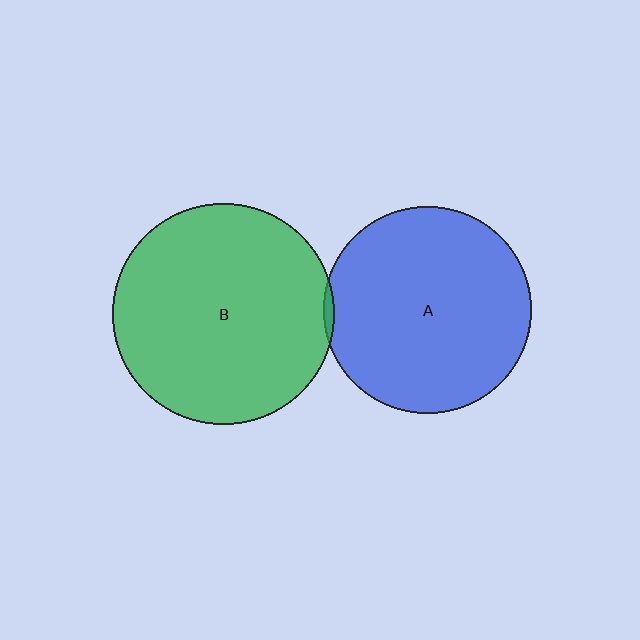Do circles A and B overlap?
Yes.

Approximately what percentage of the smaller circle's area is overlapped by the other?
Approximately 5%.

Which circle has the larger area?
Circle B (green).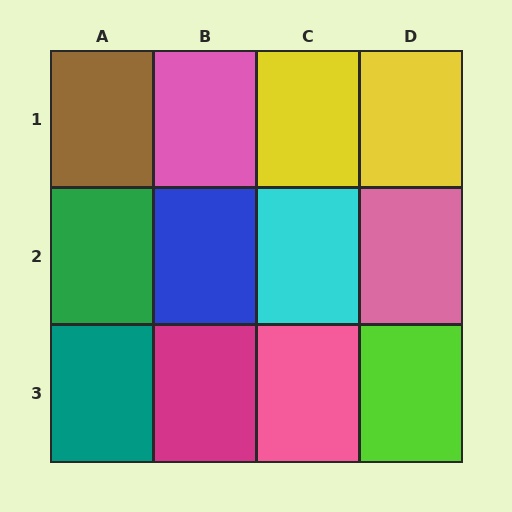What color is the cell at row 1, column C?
Yellow.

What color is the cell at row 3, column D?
Lime.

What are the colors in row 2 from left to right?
Green, blue, cyan, pink.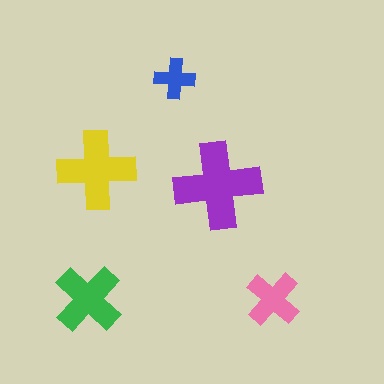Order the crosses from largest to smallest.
the purple one, the yellow one, the green one, the pink one, the blue one.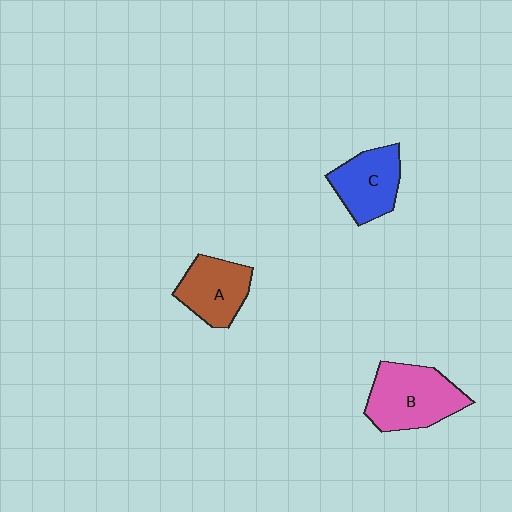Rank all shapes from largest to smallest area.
From largest to smallest: B (pink), C (blue), A (brown).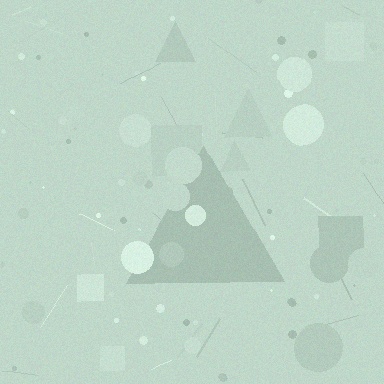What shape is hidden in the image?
A triangle is hidden in the image.